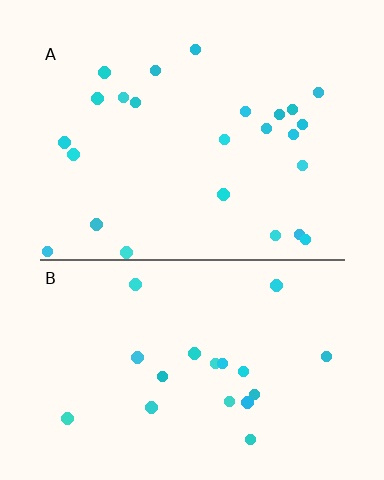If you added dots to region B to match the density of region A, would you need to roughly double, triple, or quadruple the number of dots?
Approximately double.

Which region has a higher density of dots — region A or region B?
A (the top).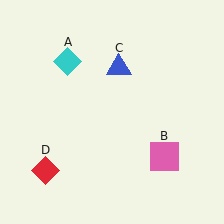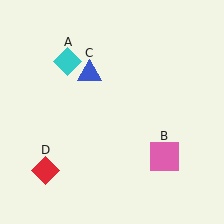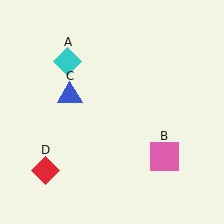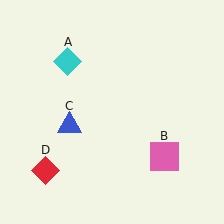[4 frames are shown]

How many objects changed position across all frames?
1 object changed position: blue triangle (object C).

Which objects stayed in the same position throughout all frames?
Cyan diamond (object A) and pink square (object B) and red diamond (object D) remained stationary.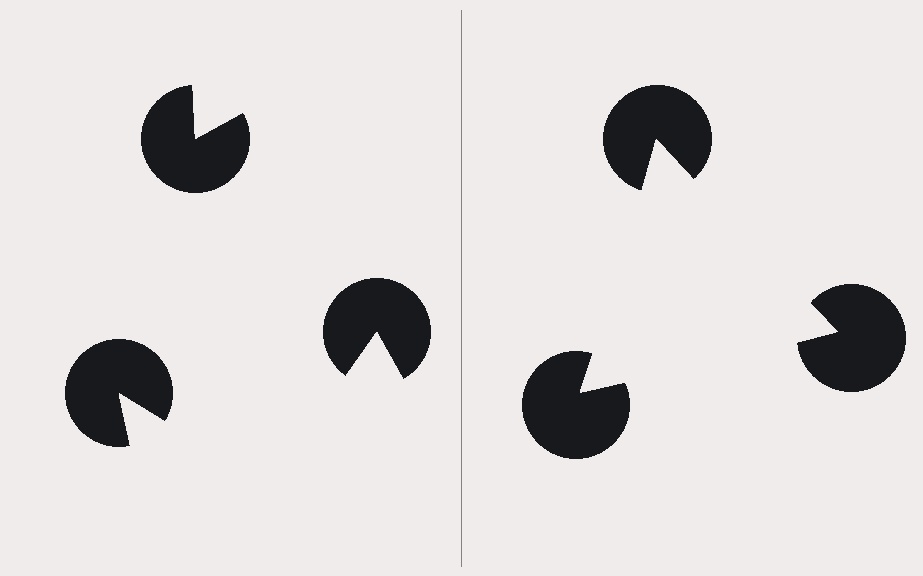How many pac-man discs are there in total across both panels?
6 — 3 on each side.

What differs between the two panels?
The pac-man discs are positioned identically on both sides; only the wedge orientations differ. On the right they align to a triangle; on the left they are misaligned.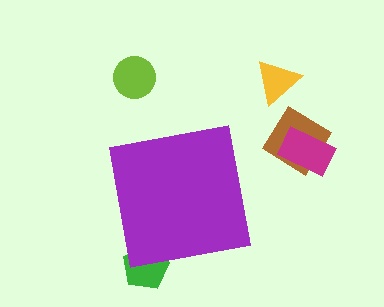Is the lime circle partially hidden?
No, the lime circle is fully visible.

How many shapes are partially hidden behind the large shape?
1 shape is partially hidden.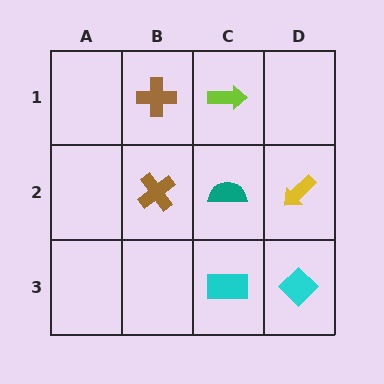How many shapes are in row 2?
3 shapes.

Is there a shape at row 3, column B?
No, that cell is empty.